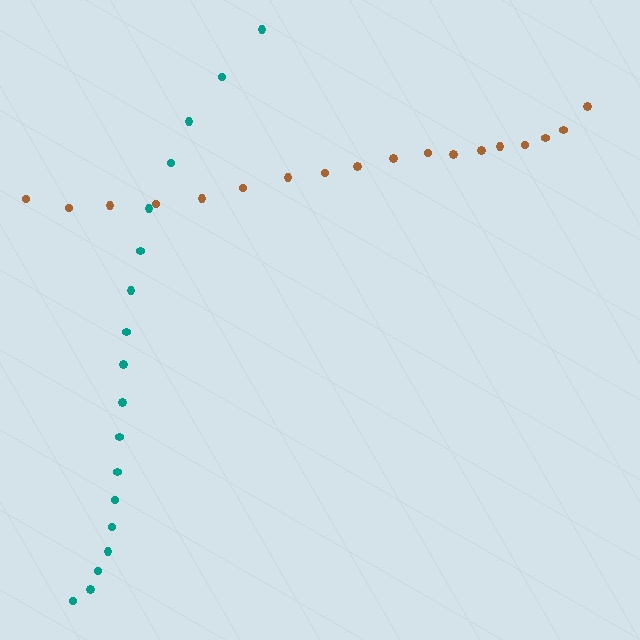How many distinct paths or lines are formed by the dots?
There are 2 distinct paths.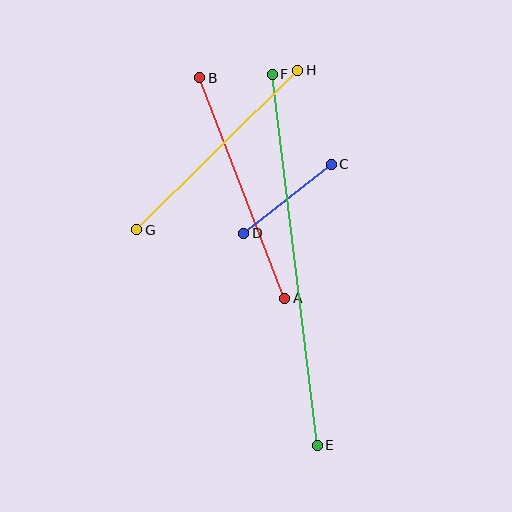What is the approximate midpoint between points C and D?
The midpoint is at approximately (288, 199) pixels.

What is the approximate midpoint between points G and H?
The midpoint is at approximately (217, 150) pixels.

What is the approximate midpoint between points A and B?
The midpoint is at approximately (242, 188) pixels.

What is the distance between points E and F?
The distance is approximately 374 pixels.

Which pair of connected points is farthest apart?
Points E and F are farthest apart.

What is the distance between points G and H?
The distance is approximately 227 pixels.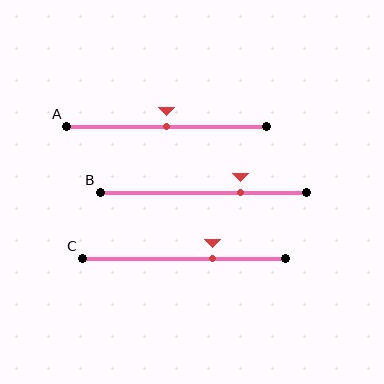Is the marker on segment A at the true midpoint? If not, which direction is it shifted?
Yes, the marker on segment A is at the true midpoint.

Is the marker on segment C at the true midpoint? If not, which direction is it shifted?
No, the marker on segment C is shifted to the right by about 14% of the segment length.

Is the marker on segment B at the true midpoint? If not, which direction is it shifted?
No, the marker on segment B is shifted to the right by about 18% of the segment length.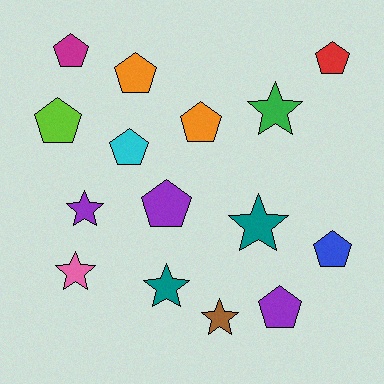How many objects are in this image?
There are 15 objects.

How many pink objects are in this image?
There is 1 pink object.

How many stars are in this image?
There are 6 stars.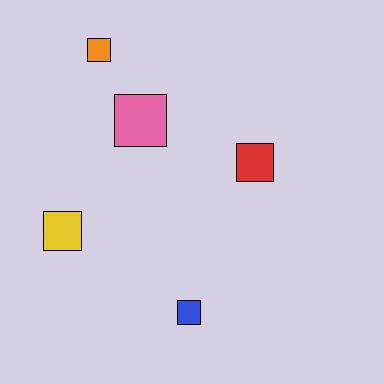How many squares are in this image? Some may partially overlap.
There are 5 squares.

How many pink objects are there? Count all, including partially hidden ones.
There is 1 pink object.